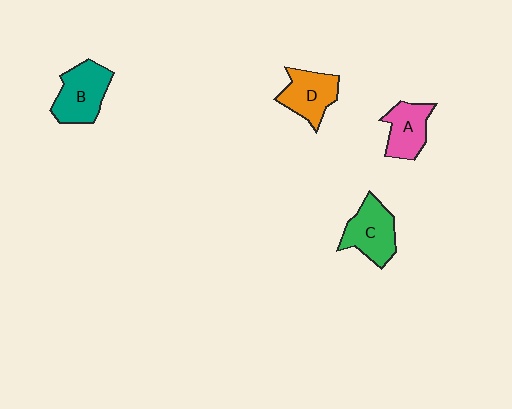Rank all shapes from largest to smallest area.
From largest to smallest: B (teal), C (green), D (orange), A (pink).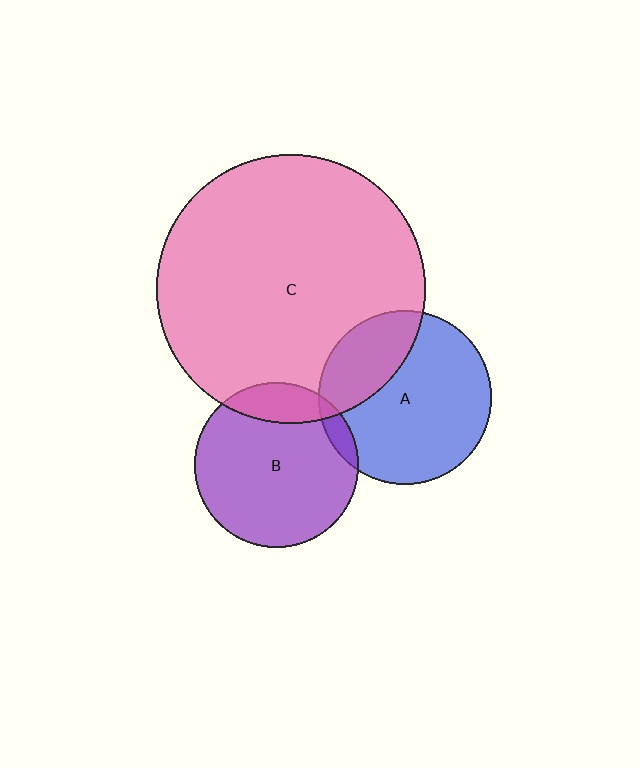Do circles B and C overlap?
Yes.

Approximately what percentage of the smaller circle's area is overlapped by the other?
Approximately 15%.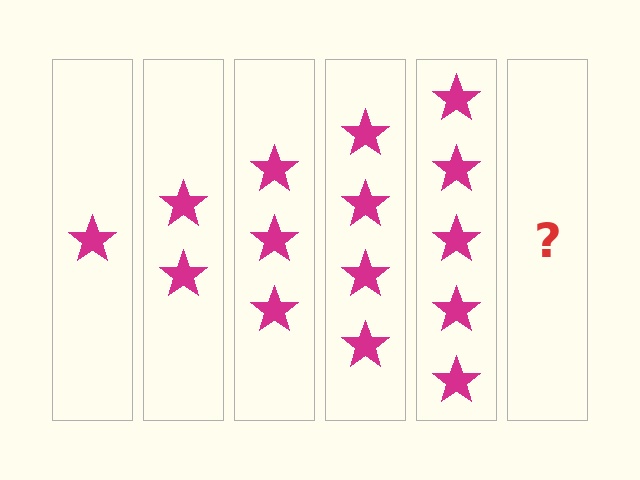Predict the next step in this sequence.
The next step is 6 stars.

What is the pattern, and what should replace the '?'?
The pattern is that each step adds one more star. The '?' should be 6 stars.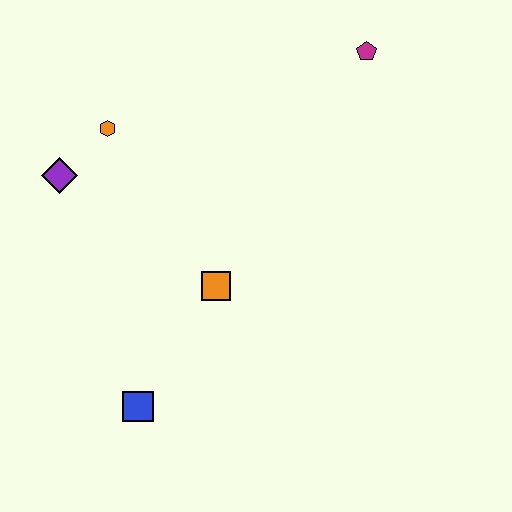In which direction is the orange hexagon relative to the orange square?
The orange hexagon is above the orange square.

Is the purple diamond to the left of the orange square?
Yes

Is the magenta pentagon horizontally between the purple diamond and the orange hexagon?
No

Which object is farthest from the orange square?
The magenta pentagon is farthest from the orange square.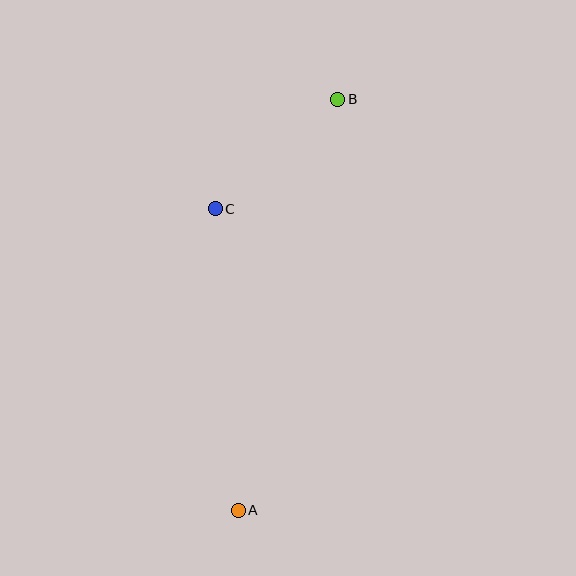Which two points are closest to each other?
Points B and C are closest to each other.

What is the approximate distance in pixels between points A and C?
The distance between A and C is approximately 302 pixels.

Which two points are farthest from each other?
Points A and B are farthest from each other.